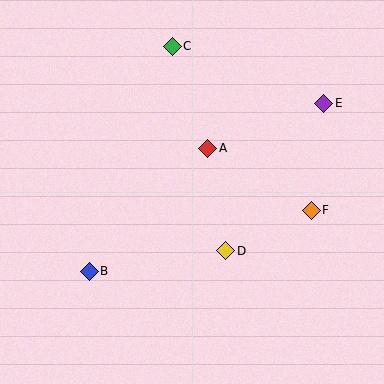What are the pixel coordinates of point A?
Point A is at (208, 148).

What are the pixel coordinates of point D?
Point D is at (226, 251).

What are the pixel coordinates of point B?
Point B is at (89, 271).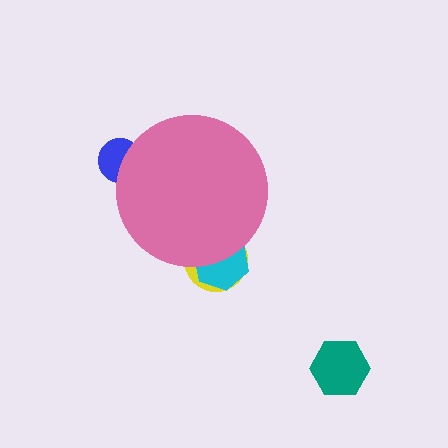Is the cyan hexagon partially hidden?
Yes, the cyan hexagon is partially hidden behind the pink circle.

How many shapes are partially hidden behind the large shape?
3 shapes are partially hidden.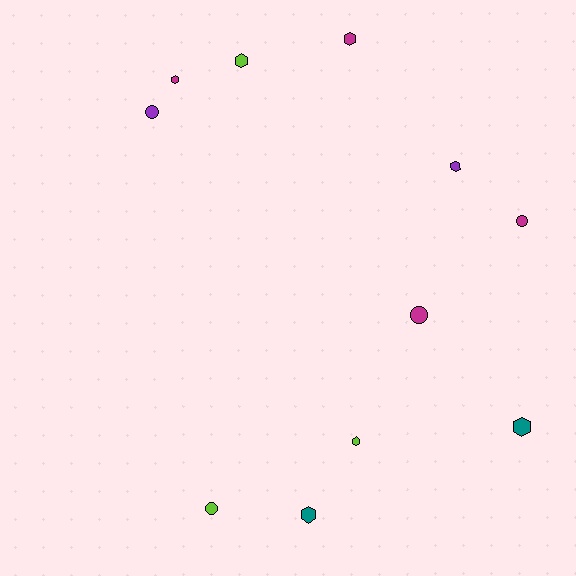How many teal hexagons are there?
There are 2 teal hexagons.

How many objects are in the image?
There are 11 objects.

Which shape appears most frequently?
Hexagon, with 7 objects.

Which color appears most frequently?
Magenta, with 4 objects.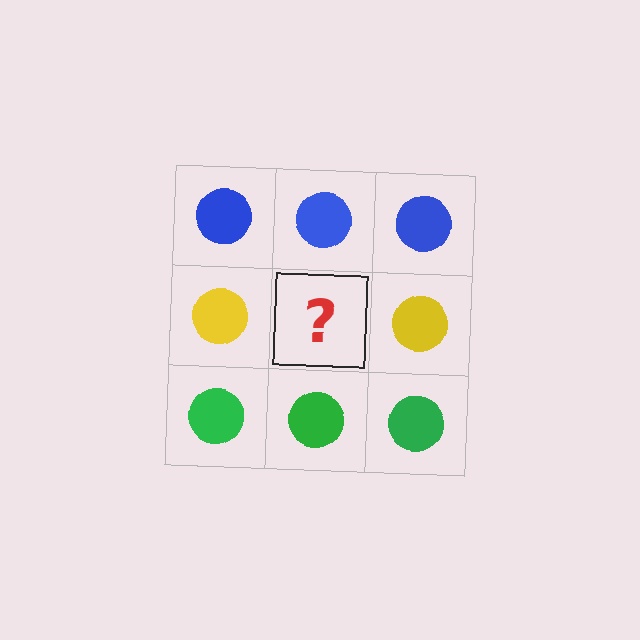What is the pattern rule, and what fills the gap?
The rule is that each row has a consistent color. The gap should be filled with a yellow circle.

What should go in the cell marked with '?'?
The missing cell should contain a yellow circle.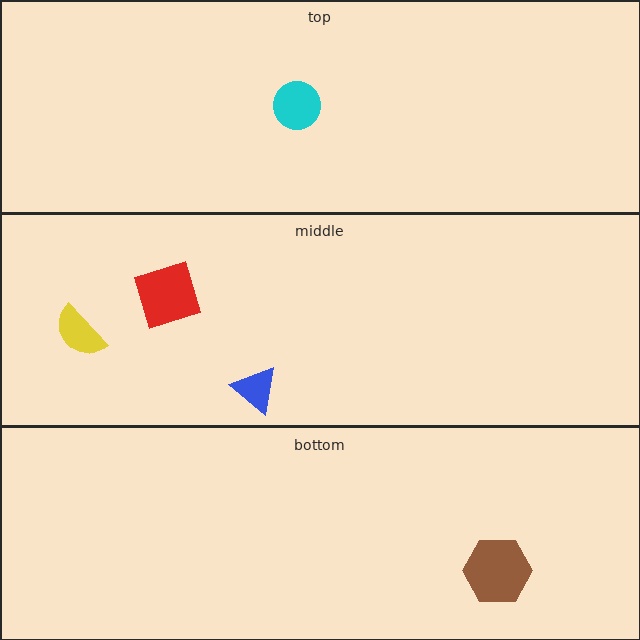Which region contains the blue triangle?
The middle region.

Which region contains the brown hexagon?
The bottom region.